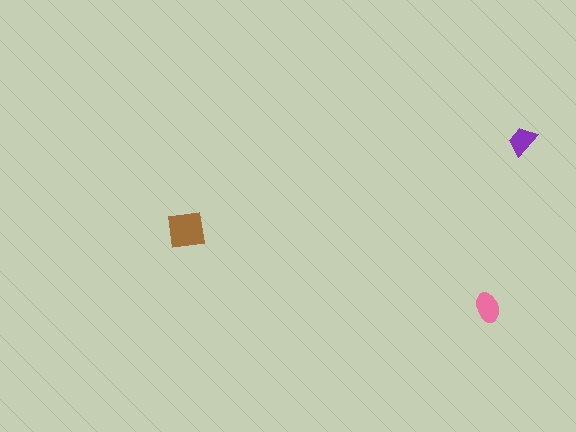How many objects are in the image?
There are 3 objects in the image.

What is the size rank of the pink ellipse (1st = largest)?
2nd.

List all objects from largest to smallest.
The brown square, the pink ellipse, the purple trapezoid.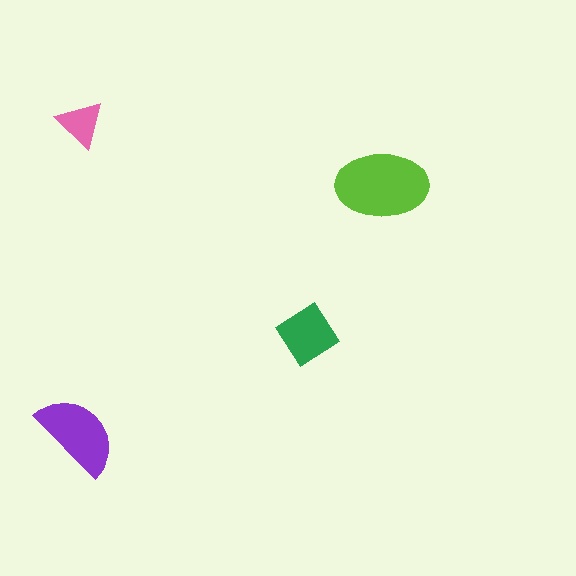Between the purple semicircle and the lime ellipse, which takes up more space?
The lime ellipse.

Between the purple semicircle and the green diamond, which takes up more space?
The purple semicircle.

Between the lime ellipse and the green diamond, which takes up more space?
The lime ellipse.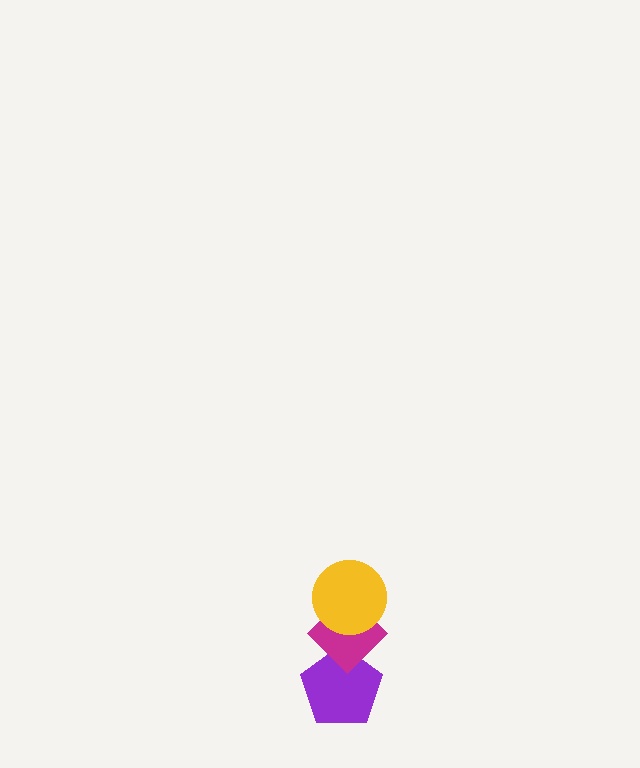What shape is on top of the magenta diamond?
The yellow circle is on top of the magenta diamond.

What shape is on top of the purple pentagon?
The magenta diamond is on top of the purple pentagon.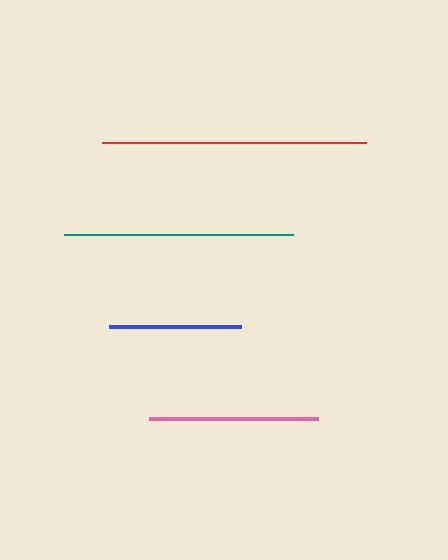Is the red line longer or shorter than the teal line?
The red line is longer than the teal line.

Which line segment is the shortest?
The blue line is the shortest at approximately 132 pixels.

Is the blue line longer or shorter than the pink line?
The pink line is longer than the blue line.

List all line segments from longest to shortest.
From longest to shortest: red, teal, pink, blue.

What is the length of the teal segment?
The teal segment is approximately 229 pixels long.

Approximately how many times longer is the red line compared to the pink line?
The red line is approximately 1.6 times the length of the pink line.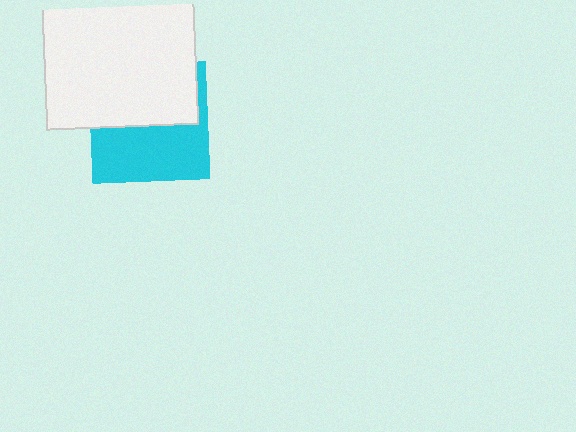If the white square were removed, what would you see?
You would see the complete cyan square.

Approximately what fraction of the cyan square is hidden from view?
Roughly 51% of the cyan square is hidden behind the white square.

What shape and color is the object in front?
The object in front is a white square.